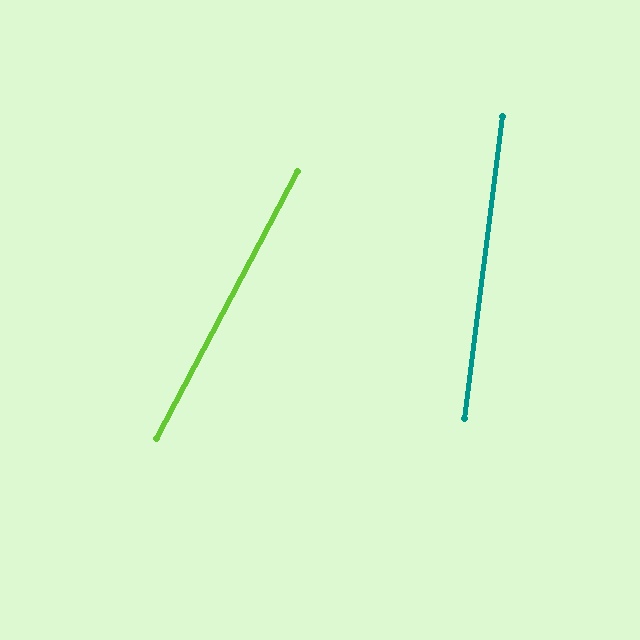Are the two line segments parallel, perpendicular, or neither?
Neither parallel nor perpendicular — they differ by about 21°.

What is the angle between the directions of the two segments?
Approximately 21 degrees.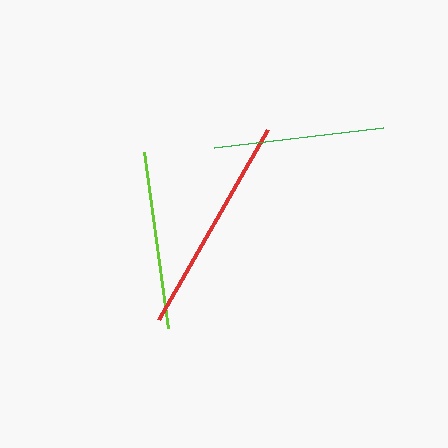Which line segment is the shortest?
The green line is the shortest at approximately 170 pixels.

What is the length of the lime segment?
The lime segment is approximately 177 pixels long.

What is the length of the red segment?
The red segment is approximately 220 pixels long.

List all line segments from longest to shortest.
From longest to shortest: red, lime, green.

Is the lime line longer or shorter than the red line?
The red line is longer than the lime line.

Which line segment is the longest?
The red line is the longest at approximately 220 pixels.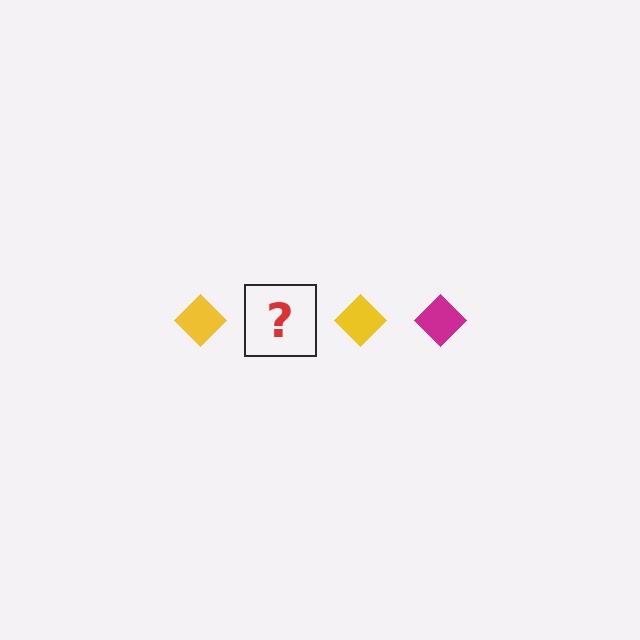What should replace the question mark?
The question mark should be replaced with a magenta diamond.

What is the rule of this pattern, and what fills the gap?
The rule is that the pattern cycles through yellow, magenta diamonds. The gap should be filled with a magenta diamond.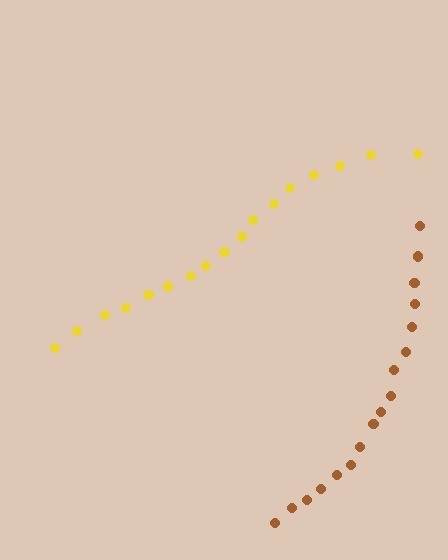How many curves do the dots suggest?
There are 2 distinct paths.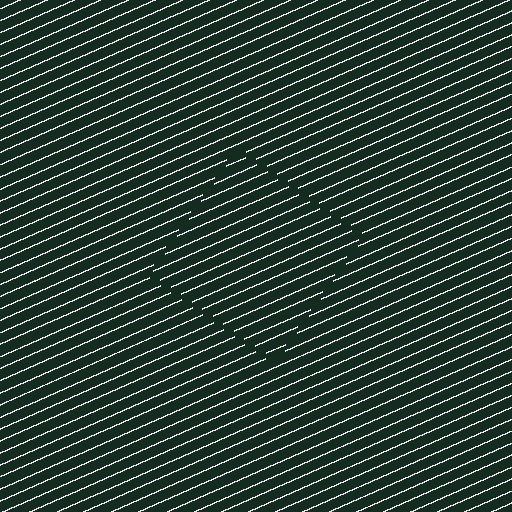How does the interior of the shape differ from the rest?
The interior of the shape contains the same grating, shifted by half a period — the contour is defined by the phase discontinuity where line-ends from the inner and outer gratings abut.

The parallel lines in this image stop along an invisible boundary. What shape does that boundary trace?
An illusory square. The interior of the shape contains the same grating, shifted by half a period — the contour is defined by the phase discontinuity where line-ends from the inner and outer gratings abut.